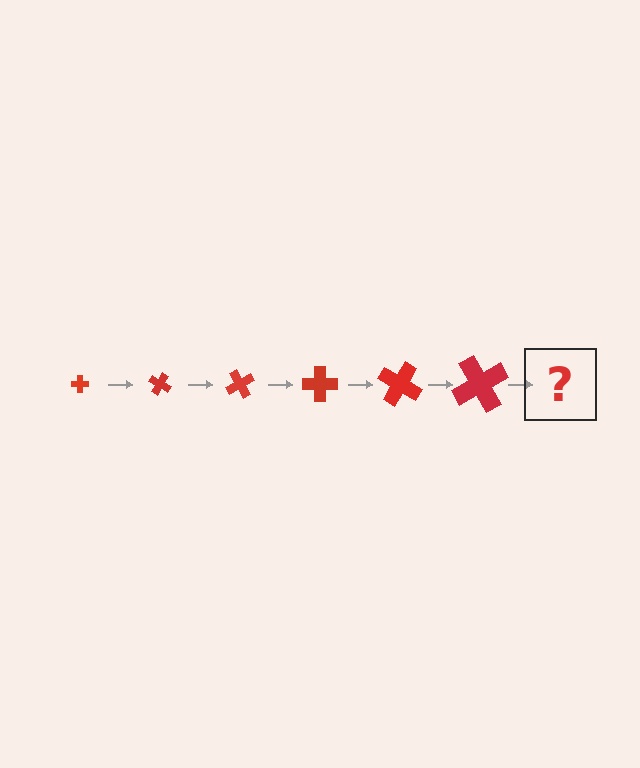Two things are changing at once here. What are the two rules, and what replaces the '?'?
The two rules are that the cross grows larger each step and it rotates 30 degrees each step. The '?' should be a cross, larger than the previous one and rotated 180 degrees from the start.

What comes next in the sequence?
The next element should be a cross, larger than the previous one and rotated 180 degrees from the start.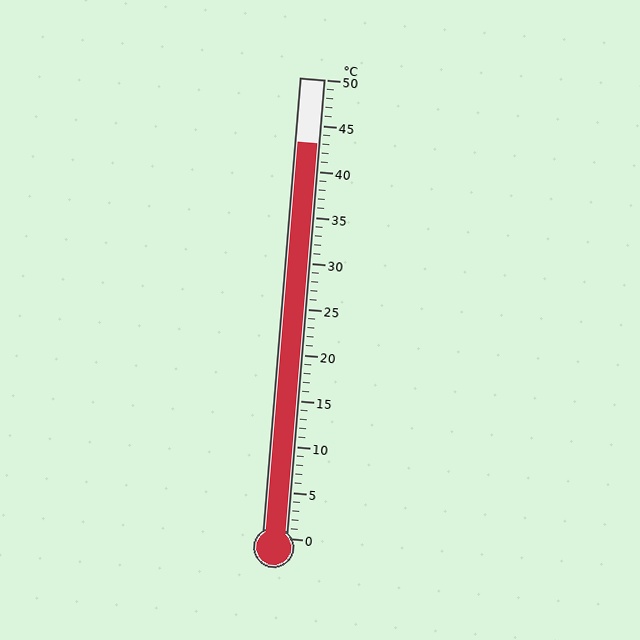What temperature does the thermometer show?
The thermometer shows approximately 43°C.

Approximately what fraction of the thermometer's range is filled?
The thermometer is filled to approximately 85% of its range.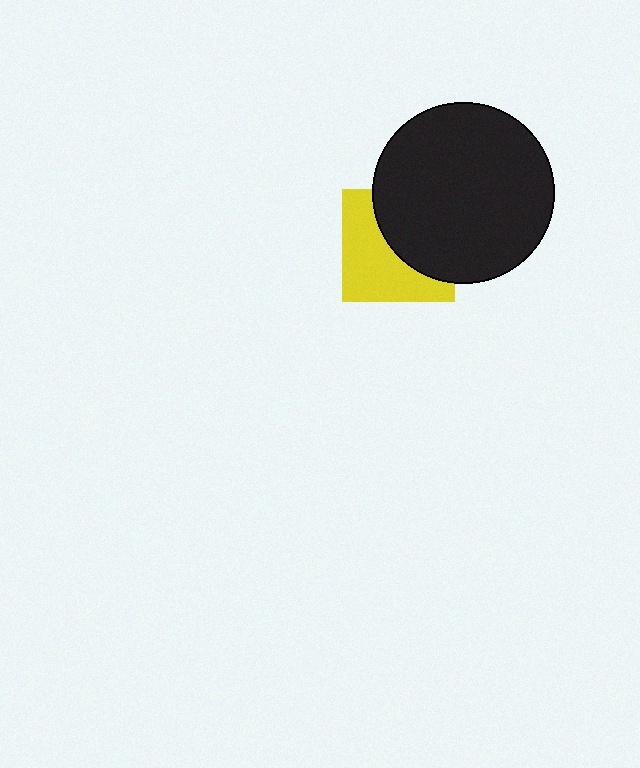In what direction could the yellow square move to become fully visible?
The yellow square could move toward the lower-left. That would shift it out from behind the black circle entirely.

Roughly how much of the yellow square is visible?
About half of it is visible (roughly 52%).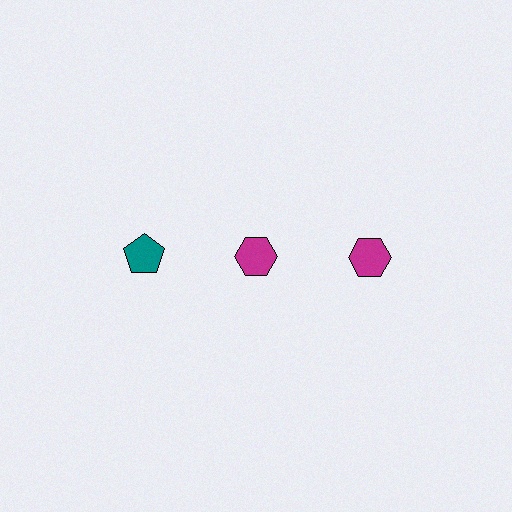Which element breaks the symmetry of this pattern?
The teal pentagon in the top row, leftmost column breaks the symmetry. All other shapes are magenta hexagons.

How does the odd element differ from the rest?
It differs in both color (teal instead of magenta) and shape (pentagon instead of hexagon).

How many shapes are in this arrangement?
There are 3 shapes arranged in a grid pattern.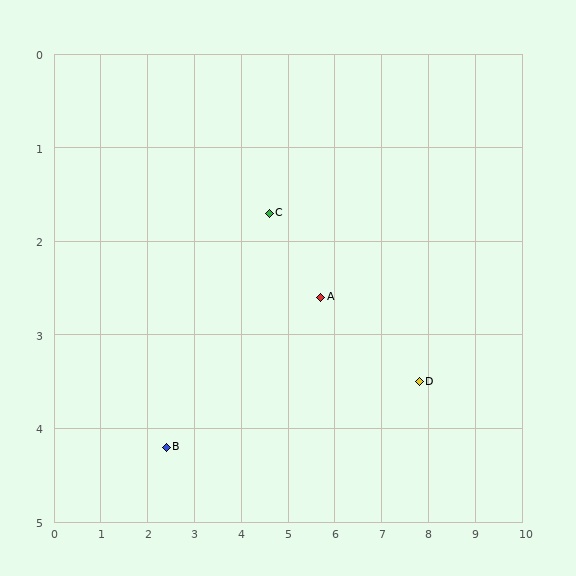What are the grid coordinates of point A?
Point A is at approximately (5.7, 2.6).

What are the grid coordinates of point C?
Point C is at approximately (4.6, 1.7).